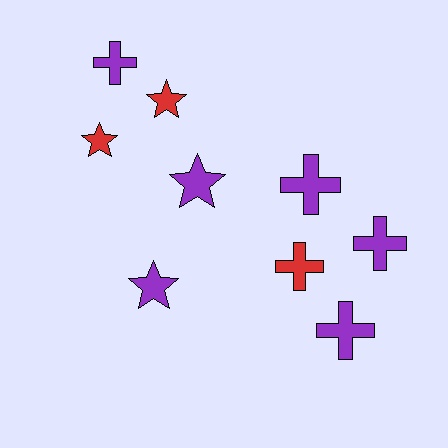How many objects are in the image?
There are 9 objects.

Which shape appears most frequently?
Cross, with 5 objects.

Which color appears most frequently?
Purple, with 6 objects.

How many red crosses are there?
There is 1 red cross.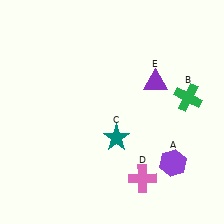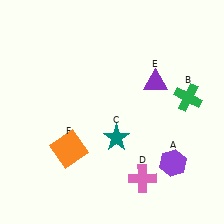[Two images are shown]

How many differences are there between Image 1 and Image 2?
There is 1 difference between the two images.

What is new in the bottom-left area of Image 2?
An orange square (F) was added in the bottom-left area of Image 2.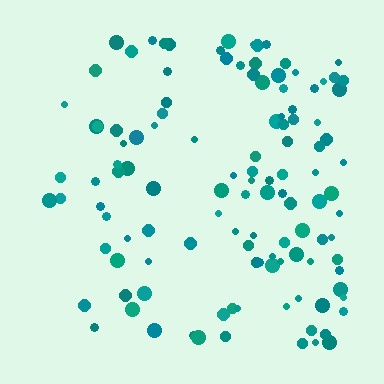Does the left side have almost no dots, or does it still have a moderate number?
Still a moderate number, just noticeably fewer than the right.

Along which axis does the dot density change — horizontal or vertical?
Horizontal.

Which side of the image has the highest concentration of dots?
The right.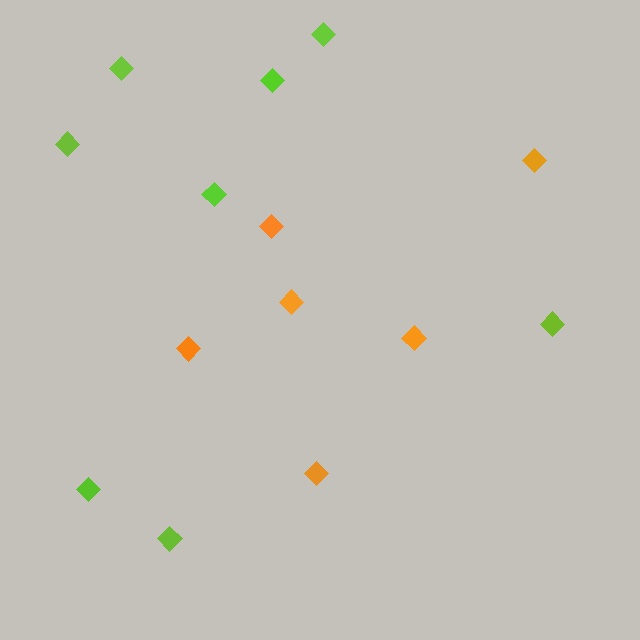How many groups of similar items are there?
There are 2 groups: one group of orange diamonds (6) and one group of lime diamonds (8).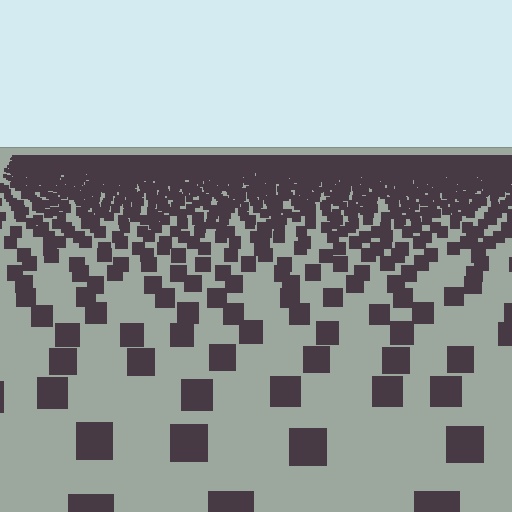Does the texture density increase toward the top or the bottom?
Density increases toward the top.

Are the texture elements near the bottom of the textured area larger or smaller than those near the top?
Larger. Near the bottom, elements are closer to the viewer and appear at a bigger on-screen size.